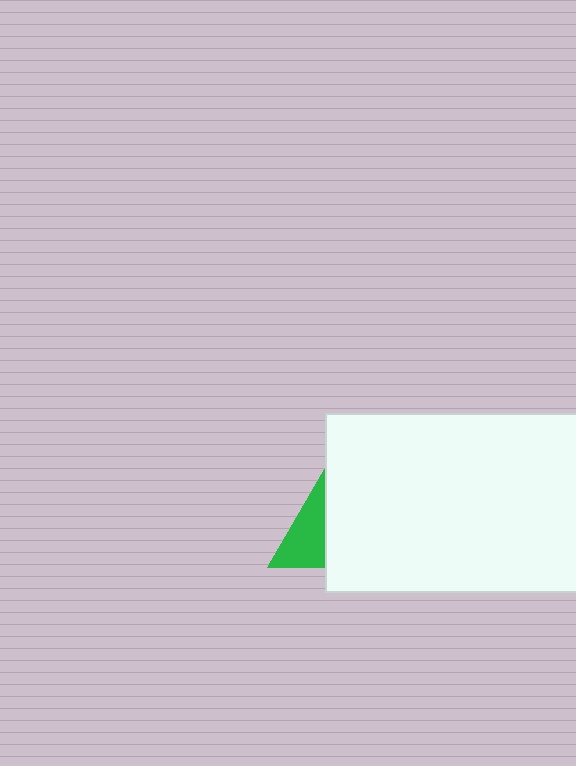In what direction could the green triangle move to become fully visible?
The green triangle could move left. That would shift it out from behind the white rectangle entirely.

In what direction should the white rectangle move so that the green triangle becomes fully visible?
The white rectangle should move right. That is the shortest direction to clear the overlap and leave the green triangle fully visible.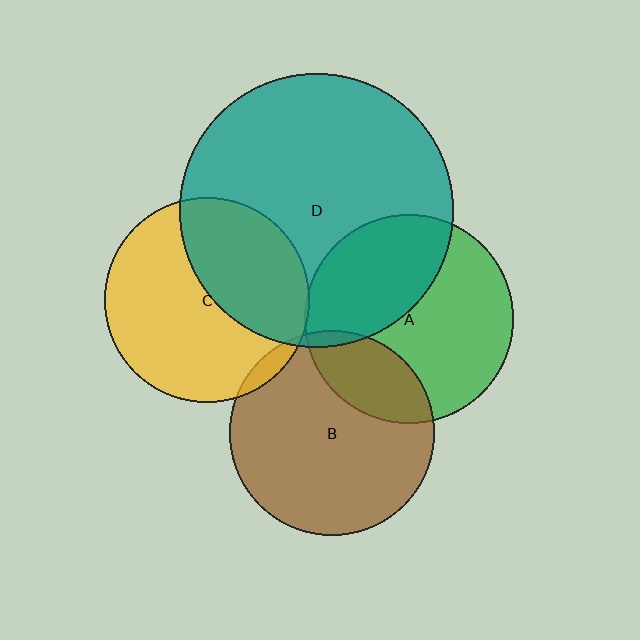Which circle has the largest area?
Circle D (teal).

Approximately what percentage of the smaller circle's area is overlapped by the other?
Approximately 5%.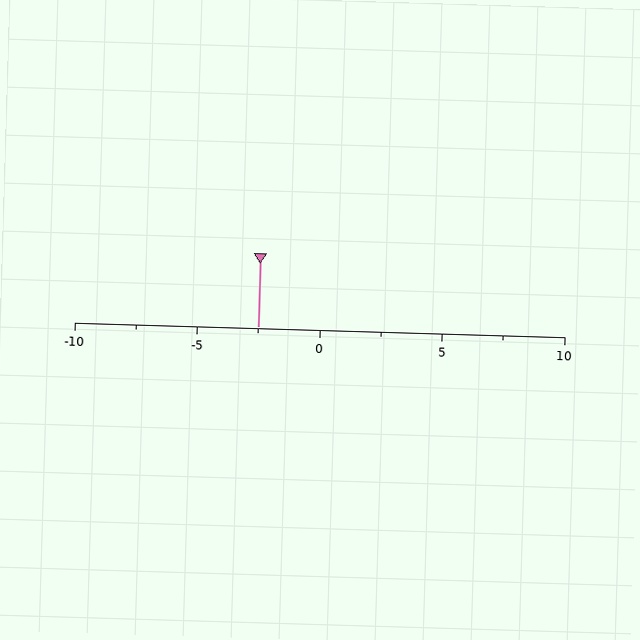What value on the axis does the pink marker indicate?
The marker indicates approximately -2.5.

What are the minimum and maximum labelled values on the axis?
The axis runs from -10 to 10.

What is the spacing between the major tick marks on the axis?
The major ticks are spaced 5 apart.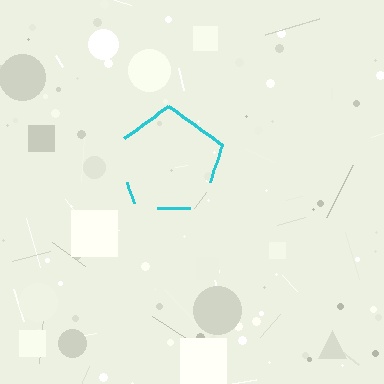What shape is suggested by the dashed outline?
The dashed outline suggests a pentagon.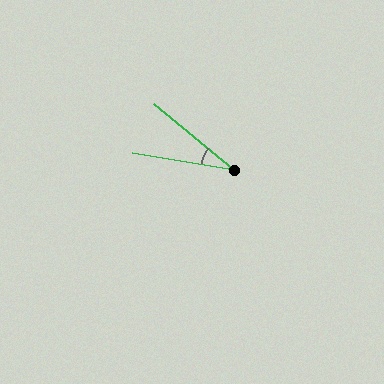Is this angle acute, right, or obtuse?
It is acute.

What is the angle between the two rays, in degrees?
Approximately 30 degrees.